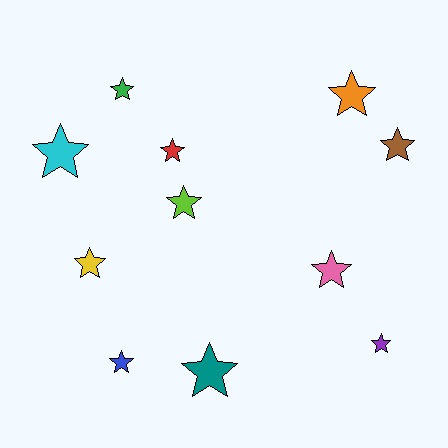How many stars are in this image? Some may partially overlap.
There are 11 stars.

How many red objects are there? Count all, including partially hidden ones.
There is 1 red object.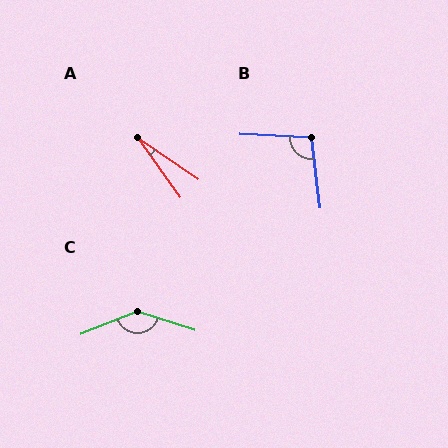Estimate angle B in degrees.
Approximately 99 degrees.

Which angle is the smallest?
A, at approximately 20 degrees.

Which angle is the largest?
C, at approximately 140 degrees.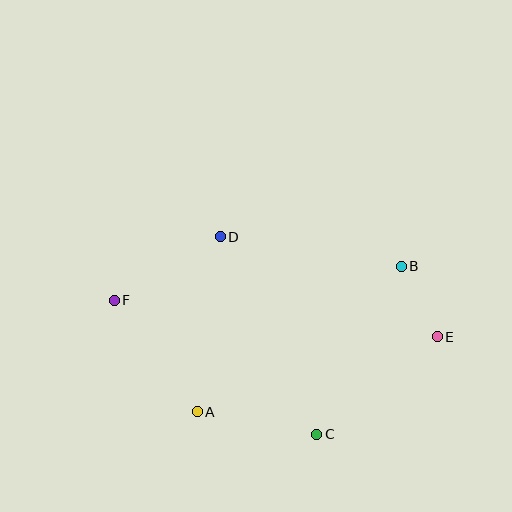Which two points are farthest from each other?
Points E and F are farthest from each other.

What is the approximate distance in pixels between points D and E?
The distance between D and E is approximately 239 pixels.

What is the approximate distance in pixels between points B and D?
The distance between B and D is approximately 184 pixels.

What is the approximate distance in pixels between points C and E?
The distance between C and E is approximately 155 pixels.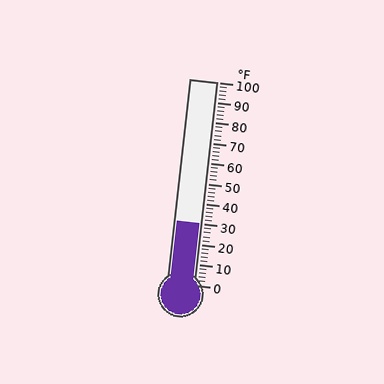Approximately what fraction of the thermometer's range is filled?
The thermometer is filled to approximately 30% of its range.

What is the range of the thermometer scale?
The thermometer scale ranges from 0°F to 100°F.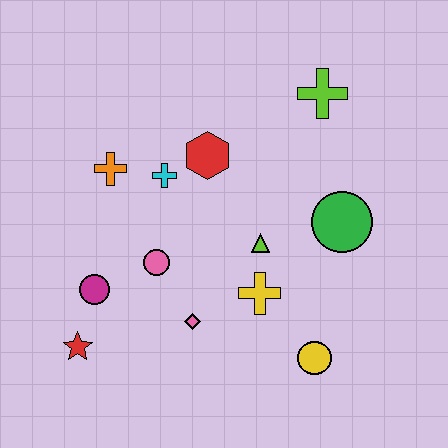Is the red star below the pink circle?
Yes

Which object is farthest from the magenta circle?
The lime cross is farthest from the magenta circle.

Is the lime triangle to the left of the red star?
No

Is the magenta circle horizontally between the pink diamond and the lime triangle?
No